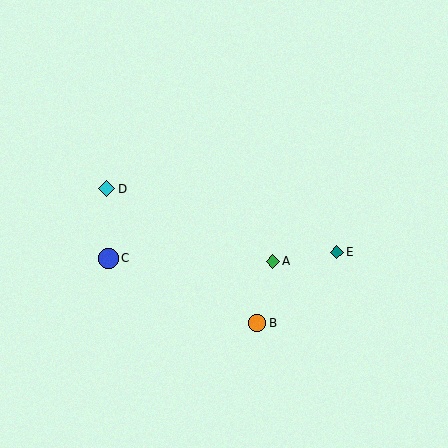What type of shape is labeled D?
Shape D is a cyan diamond.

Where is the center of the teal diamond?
The center of the teal diamond is at (337, 252).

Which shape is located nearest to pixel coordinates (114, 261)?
The blue circle (labeled C) at (109, 258) is nearest to that location.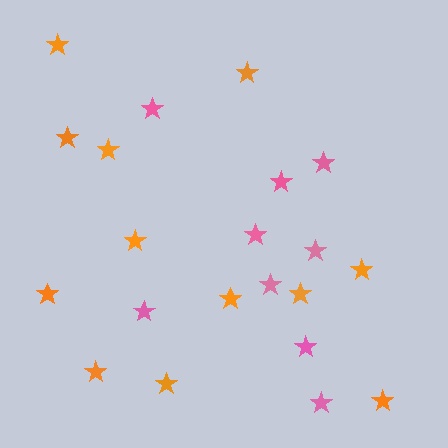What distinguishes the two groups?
There are 2 groups: one group of orange stars (12) and one group of pink stars (9).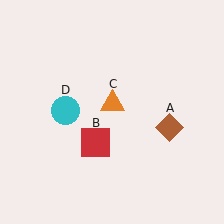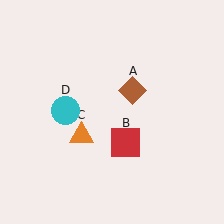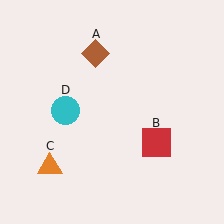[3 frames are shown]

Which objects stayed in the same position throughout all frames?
Cyan circle (object D) remained stationary.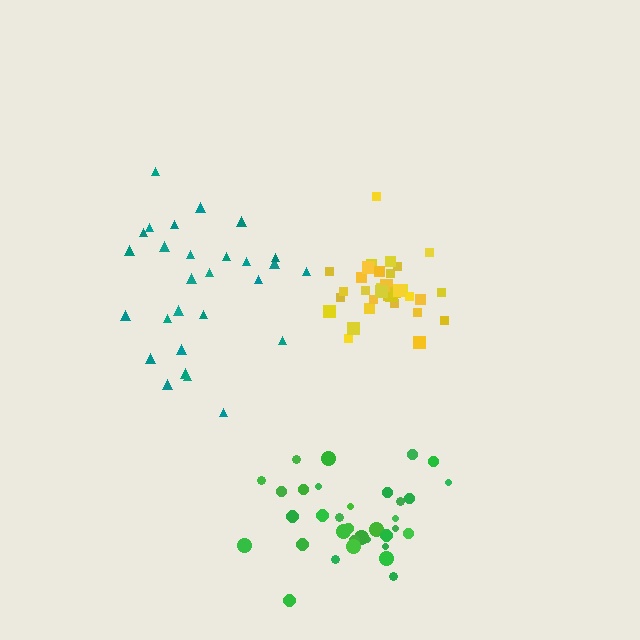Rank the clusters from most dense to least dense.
yellow, green, teal.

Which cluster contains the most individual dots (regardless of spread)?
Green (34).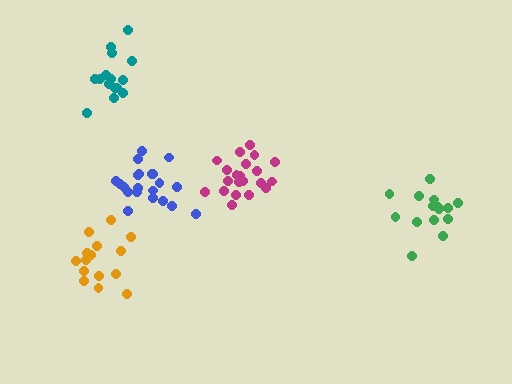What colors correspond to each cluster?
The clusters are colored: blue, orange, green, teal, magenta.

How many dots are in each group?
Group 1: 21 dots, Group 2: 15 dots, Group 3: 15 dots, Group 4: 15 dots, Group 5: 21 dots (87 total).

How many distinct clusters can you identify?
There are 5 distinct clusters.